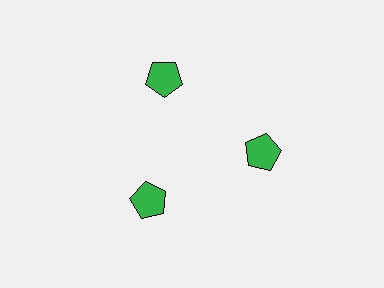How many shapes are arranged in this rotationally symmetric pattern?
There are 3 shapes, arranged in 3 groups of 1.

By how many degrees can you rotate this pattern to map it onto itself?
The pattern maps onto itself every 120 degrees of rotation.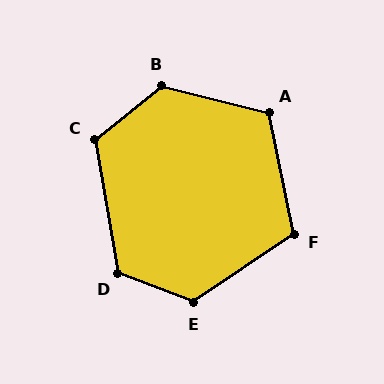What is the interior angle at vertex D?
Approximately 120 degrees (obtuse).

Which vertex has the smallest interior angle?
F, at approximately 113 degrees.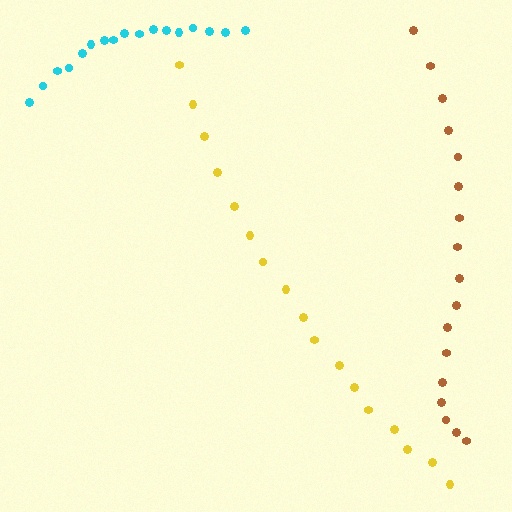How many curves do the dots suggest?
There are 3 distinct paths.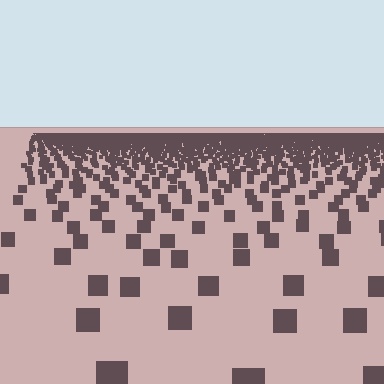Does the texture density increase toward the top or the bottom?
Density increases toward the top.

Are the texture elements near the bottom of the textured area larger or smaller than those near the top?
Larger. Near the bottom, elements are closer to the viewer and appear at a bigger on-screen size.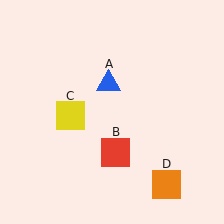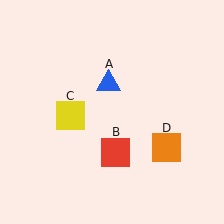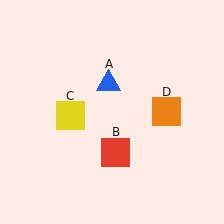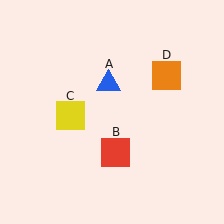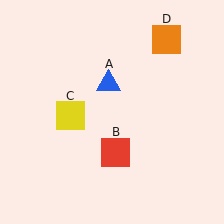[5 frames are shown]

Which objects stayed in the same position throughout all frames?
Blue triangle (object A) and red square (object B) and yellow square (object C) remained stationary.